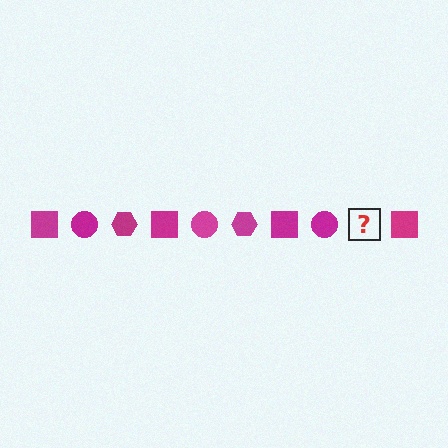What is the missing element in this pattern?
The missing element is a magenta hexagon.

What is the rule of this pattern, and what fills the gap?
The rule is that the pattern cycles through square, circle, hexagon shapes in magenta. The gap should be filled with a magenta hexagon.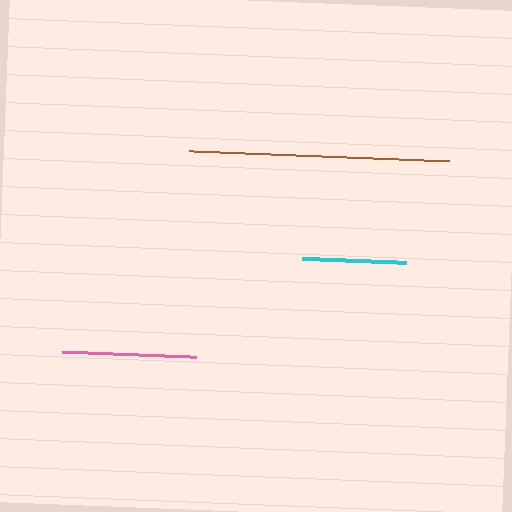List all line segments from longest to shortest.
From longest to shortest: brown, pink, cyan.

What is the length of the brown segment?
The brown segment is approximately 260 pixels long.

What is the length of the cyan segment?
The cyan segment is approximately 105 pixels long.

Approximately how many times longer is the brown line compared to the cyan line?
The brown line is approximately 2.5 times the length of the cyan line.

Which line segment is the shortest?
The cyan line is the shortest at approximately 105 pixels.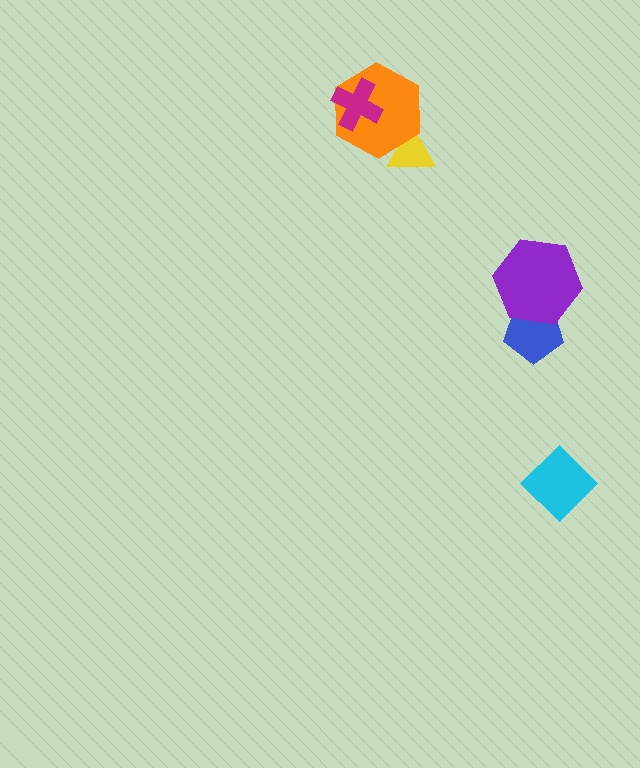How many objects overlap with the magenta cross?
1 object overlaps with the magenta cross.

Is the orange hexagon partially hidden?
Yes, it is partially covered by another shape.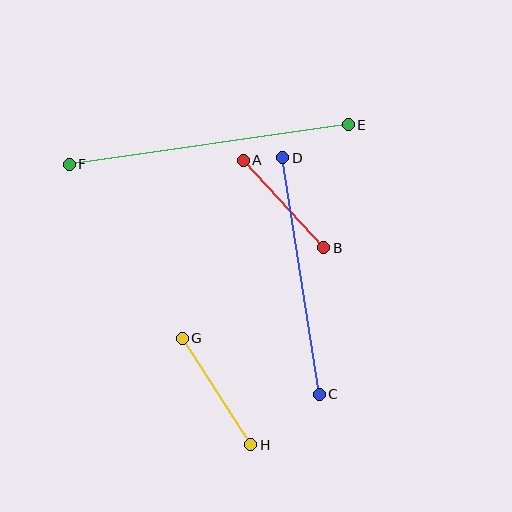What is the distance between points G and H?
The distance is approximately 126 pixels.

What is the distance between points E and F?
The distance is approximately 282 pixels.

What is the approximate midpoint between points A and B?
The midpoint is at approximately (284, 204) pixels.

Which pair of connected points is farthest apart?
Points E and F are farthest apart.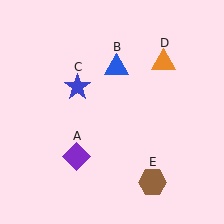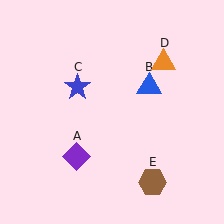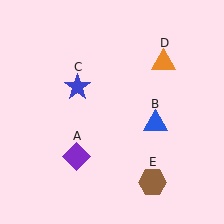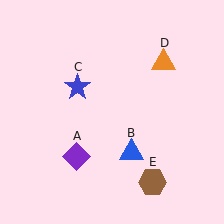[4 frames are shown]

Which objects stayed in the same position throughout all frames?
Purple diamond (object A) and blue star (object C) and orange triangle (object D) and brown hexagon (object E) remained stationary.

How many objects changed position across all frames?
1 object changed position: blue triangle (object B).